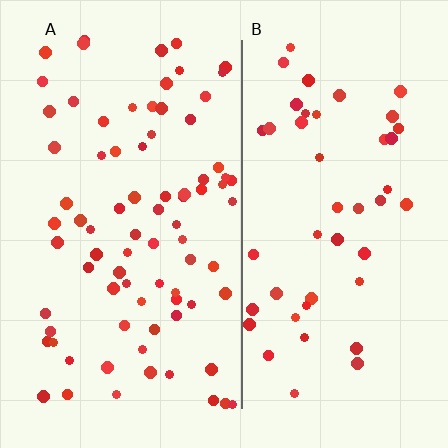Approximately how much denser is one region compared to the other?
Approximately 1.7× — region A over region B.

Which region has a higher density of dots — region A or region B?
A (the left).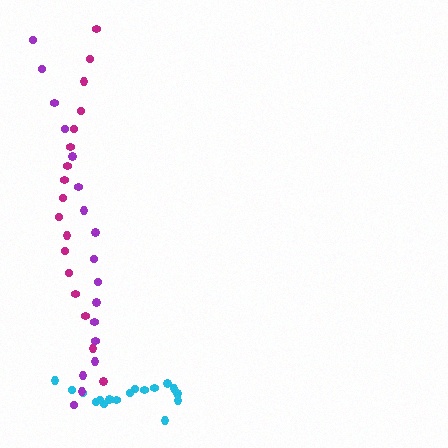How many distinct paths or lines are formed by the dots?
There are 3 distinct paths.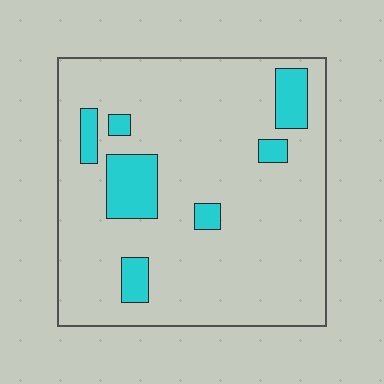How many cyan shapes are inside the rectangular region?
7.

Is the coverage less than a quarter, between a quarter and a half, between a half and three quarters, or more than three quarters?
Less than a quarter.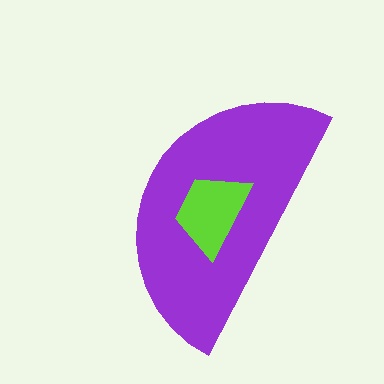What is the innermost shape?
The lime trapezoid.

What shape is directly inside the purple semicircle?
The lime trapezoid.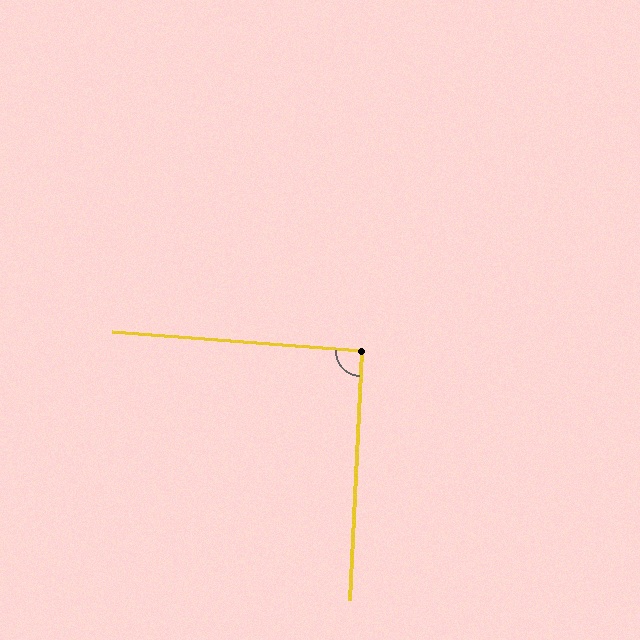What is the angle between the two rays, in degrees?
Approximately 92 degrees.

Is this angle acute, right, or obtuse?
It is approximately a right angle.